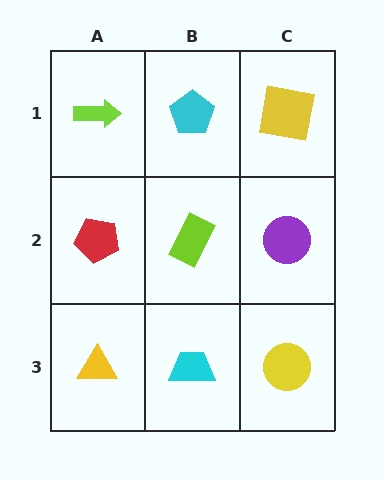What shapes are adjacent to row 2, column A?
A lime arrow (row 1, column A), a yellow triangle (row 3, column A), a lime rectangle (row 2, column B).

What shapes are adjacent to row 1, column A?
A red pentagon (row 2, column A), a cyan pentagon (row 1, column B).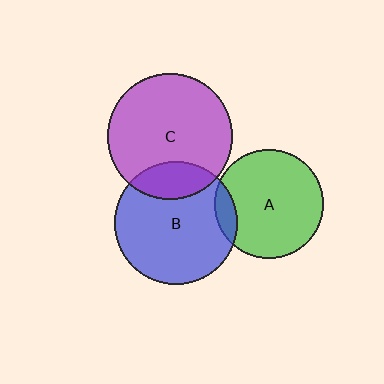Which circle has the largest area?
Circle C (purple).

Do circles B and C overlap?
Yes.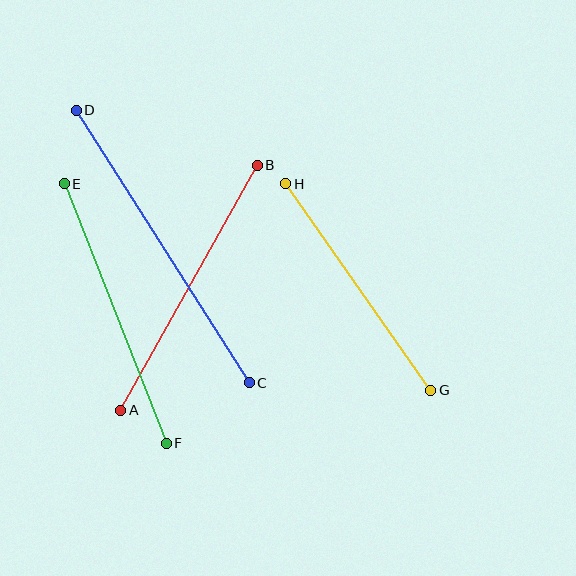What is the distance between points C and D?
The distance is approximately 323 pixels.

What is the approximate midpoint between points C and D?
The midpoint is at approximately (163, 247) pixels.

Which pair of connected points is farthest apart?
Points C and D are farthest apart.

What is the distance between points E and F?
The distance is approximately 279 pixels.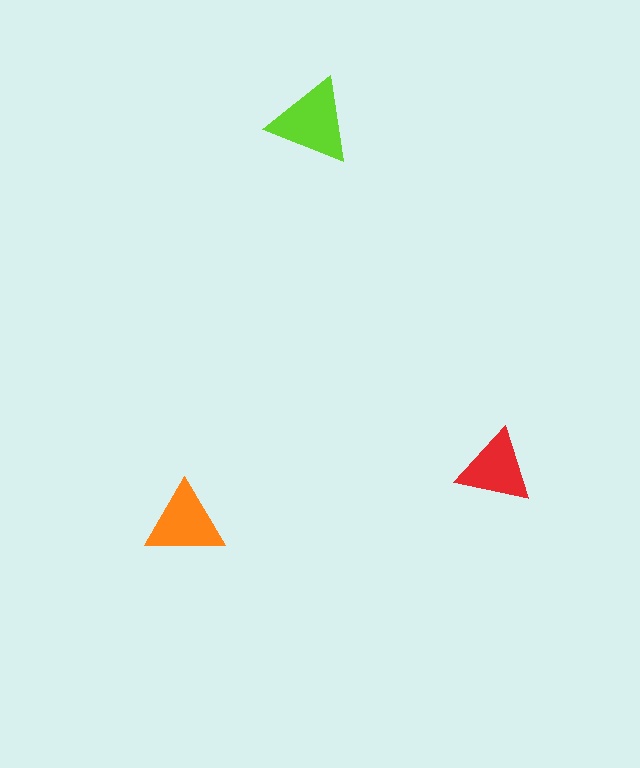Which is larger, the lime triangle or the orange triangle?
The lime one.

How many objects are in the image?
There are 3 objects in the image.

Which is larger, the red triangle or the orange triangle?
The orange one.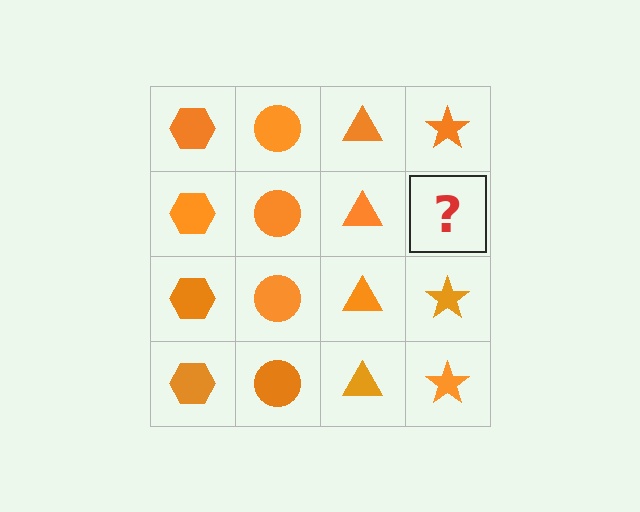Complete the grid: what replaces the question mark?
The question mark should be replaced with an orange star.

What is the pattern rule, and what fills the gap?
The rule is that each column has a consistent shape. The gap should be filled with an orange star.